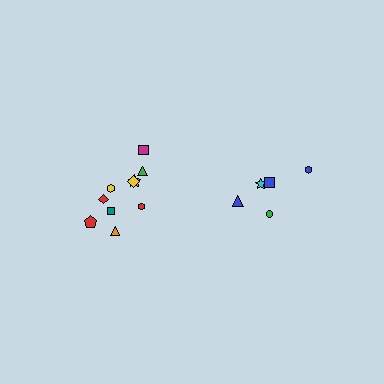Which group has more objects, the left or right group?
The left group.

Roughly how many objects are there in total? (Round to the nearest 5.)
Roughly 15 objects in total.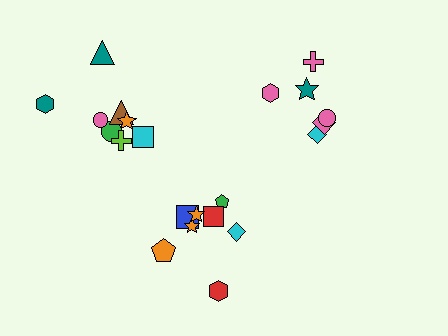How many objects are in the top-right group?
There are 6 objects.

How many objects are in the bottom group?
There are 8 objects.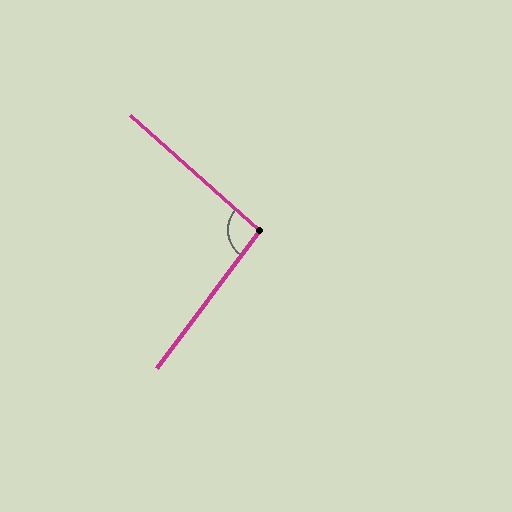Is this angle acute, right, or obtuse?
It is obtuse.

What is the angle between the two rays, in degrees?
Approximately 95 degrees.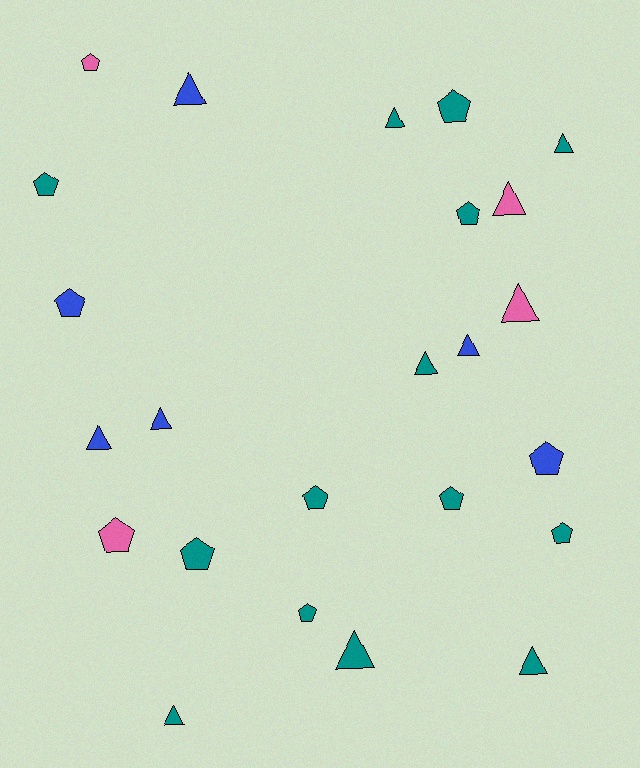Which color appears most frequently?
Teal, with 14 objects.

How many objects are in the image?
There are 24 objects.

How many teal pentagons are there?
There are 8 teal pentagons.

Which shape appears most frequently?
Triangle, with 12 objects.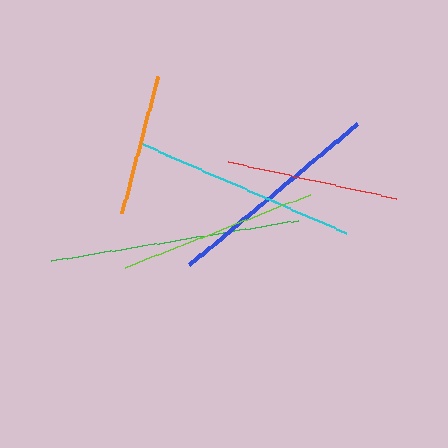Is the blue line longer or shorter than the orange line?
The blue line is longer than the orange line.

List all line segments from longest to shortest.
From longest to shortest: green, cyan, blue, lime, red, orange.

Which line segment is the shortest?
The orange line is the shortest at approximately 141 pixels.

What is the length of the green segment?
The green segment is approximately 250 pixels long.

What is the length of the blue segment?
The blue segment is approximately 220 pixels long.